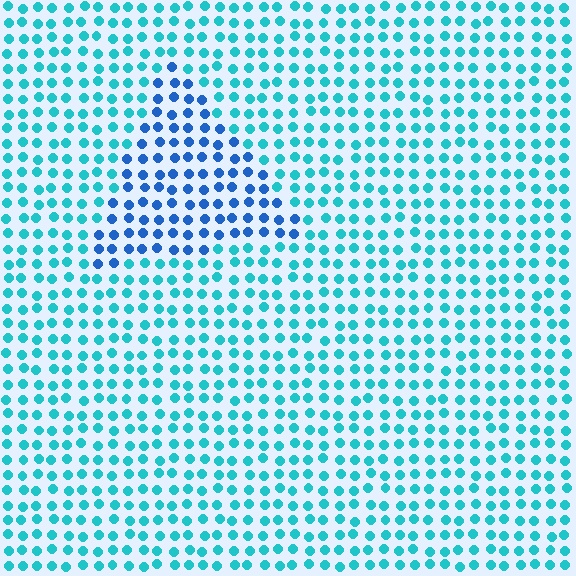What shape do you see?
I see a triangle.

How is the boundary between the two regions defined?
The boundary is defined purely by a slight shift in hue (about 35 degrees). Spacing, size, and orientation are identical on both sides.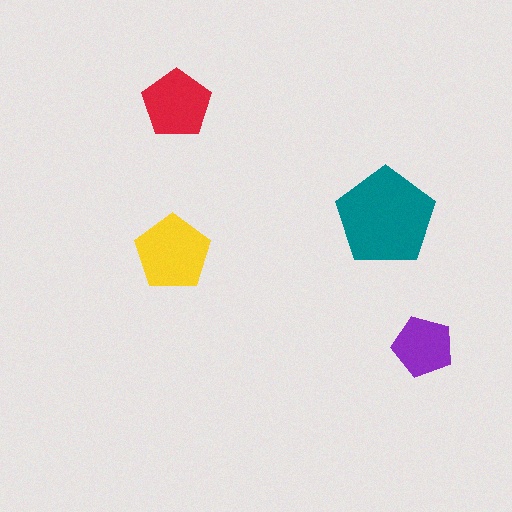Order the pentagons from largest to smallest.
the teal one, the yellow one, the red one, the purple one.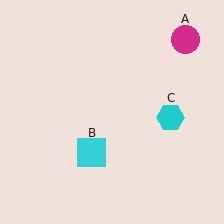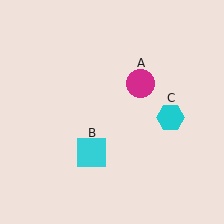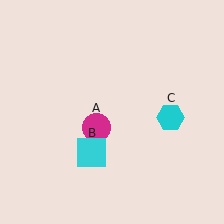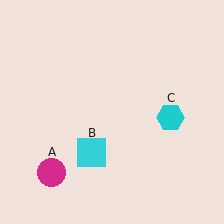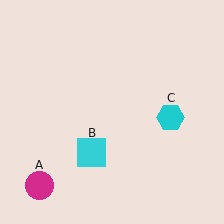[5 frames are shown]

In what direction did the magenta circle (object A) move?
The magenta circle (object A) moved down and to the left.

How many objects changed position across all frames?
1 object changed position: magenta circle (object A).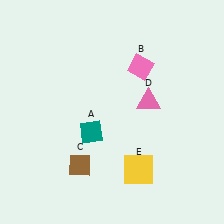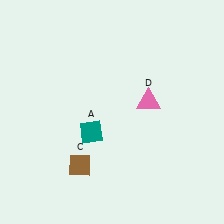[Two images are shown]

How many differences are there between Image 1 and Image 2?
There are 2 differences between the two images.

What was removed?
The pink diamond (B), the yellow square (E) were removed in Image 2.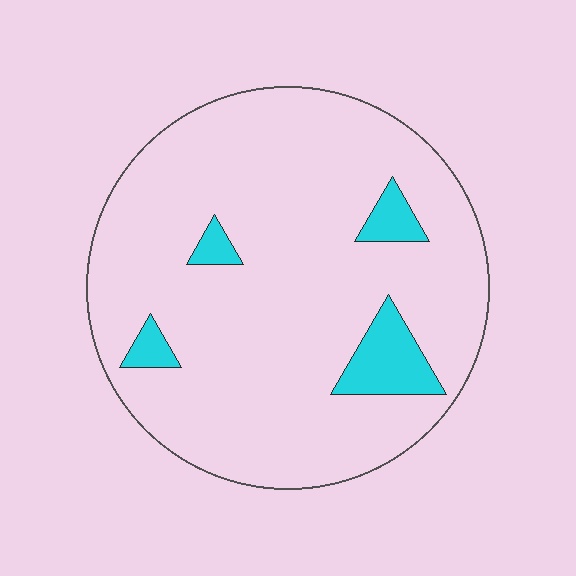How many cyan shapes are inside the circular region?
4.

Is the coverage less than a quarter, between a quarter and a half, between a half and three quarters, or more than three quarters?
Less than a quarter.